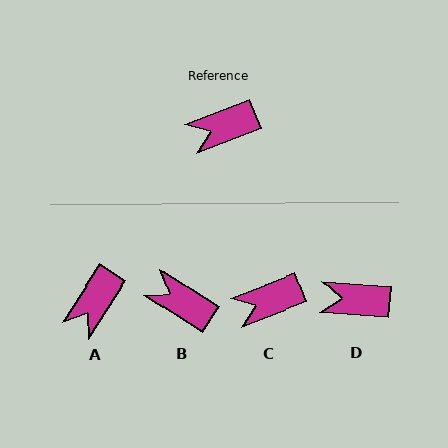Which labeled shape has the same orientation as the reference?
C.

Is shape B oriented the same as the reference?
No, it is off by about 54 degrees.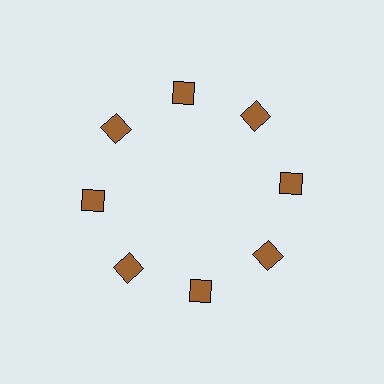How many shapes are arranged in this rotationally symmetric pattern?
There are 8 shapes, arranged in 8 groups of 1.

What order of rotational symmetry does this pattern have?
This pattern has 8-fold rotational symmetry.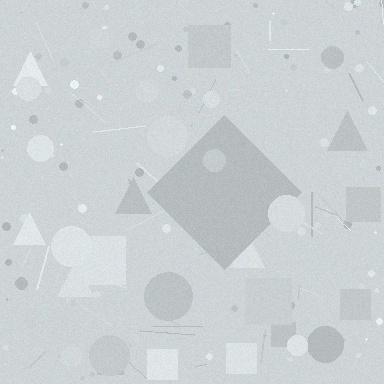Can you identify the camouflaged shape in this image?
The camouflaged shape is a diamond.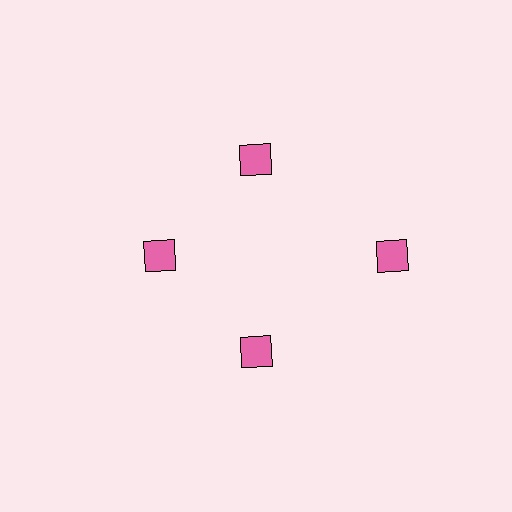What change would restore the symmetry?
The symmetry would be restored by moving it inward, back onto the ring so that all 4 diamonds sit at equal angles and equal distance from the center.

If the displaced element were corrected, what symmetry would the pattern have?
It would have 4-fold rotational symmetry — the pattern would map onto itself every 90 degrees.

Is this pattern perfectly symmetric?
No. The 4 pink diamonds are arranged in a ring, but one element near the 3 o'clock position is pushed outward from the center, breaking the 4-fold rotational symmetry.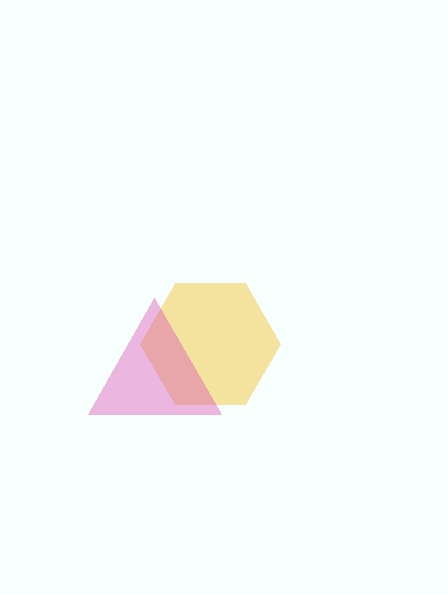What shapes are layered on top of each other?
The layered shapes are: a yellow hexagon, a pink triangle.